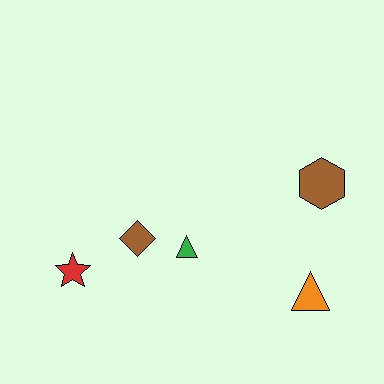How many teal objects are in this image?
There are no teal objects.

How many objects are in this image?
There are 5 objects.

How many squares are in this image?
There are no squares.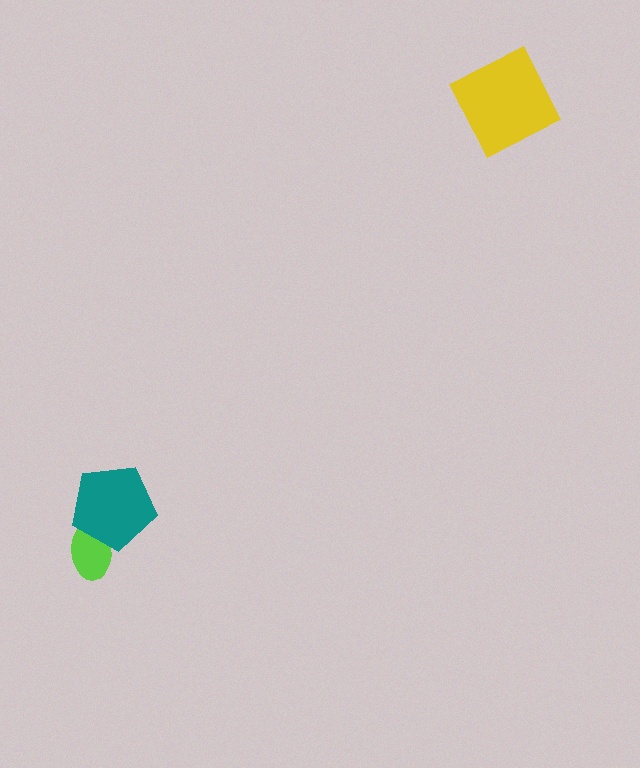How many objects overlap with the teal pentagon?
1 object overlaps with the teal pentagon.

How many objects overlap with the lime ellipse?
1 object overlaps with the lime ellipse.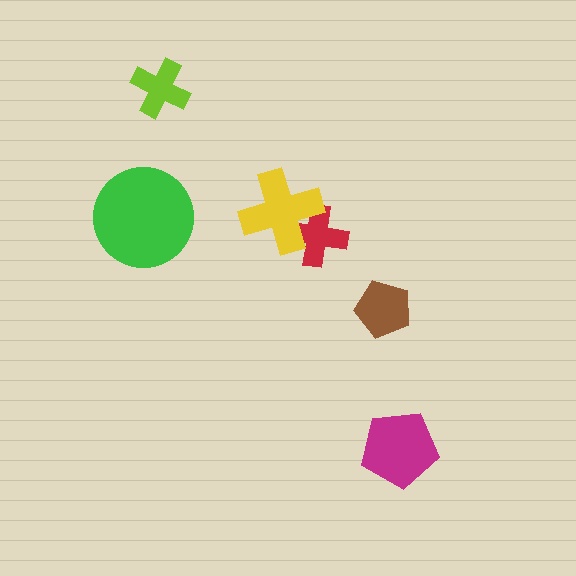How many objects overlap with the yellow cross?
1 object overlaps with the yellow cross.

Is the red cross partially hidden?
Yes, it is partially covered by another shape.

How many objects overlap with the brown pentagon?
0 objects overlap with the brown pentagon.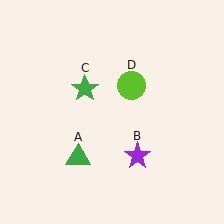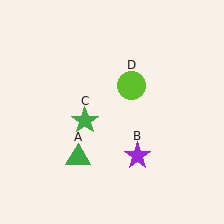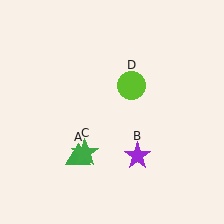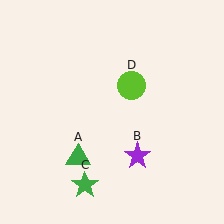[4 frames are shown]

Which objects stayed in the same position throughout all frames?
Green triangle (object A) and purple star (object B) and lime circle (object D) remained stationary.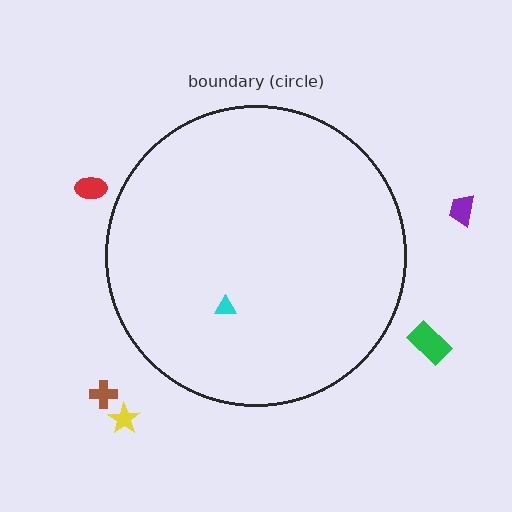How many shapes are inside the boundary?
1 inside, 5 outside.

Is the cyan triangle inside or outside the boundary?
Inside.